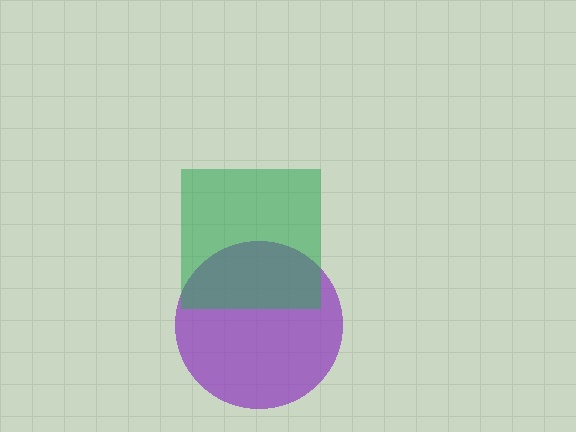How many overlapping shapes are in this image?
There are 2 overlapping shapes in the image.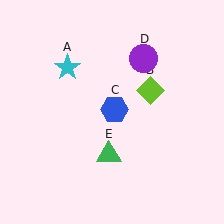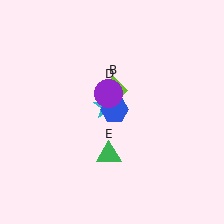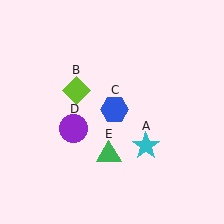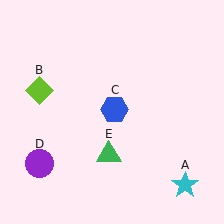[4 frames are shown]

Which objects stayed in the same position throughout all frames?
Blue hexagon (object C) and green triangle (object E) remained stationary.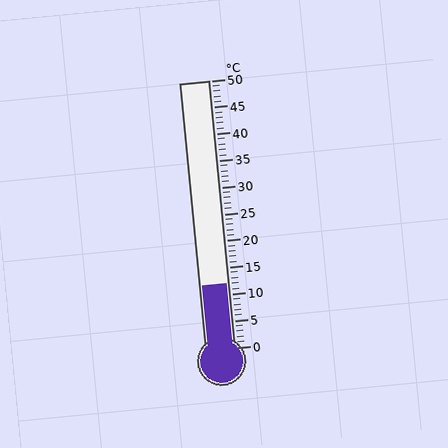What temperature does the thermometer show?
The thermometer shows approximately 12°C.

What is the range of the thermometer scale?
The thermometer scale ranges from 0°C to 50°C.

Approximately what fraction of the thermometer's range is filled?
The thermometer is filled to approximately 25% of its range.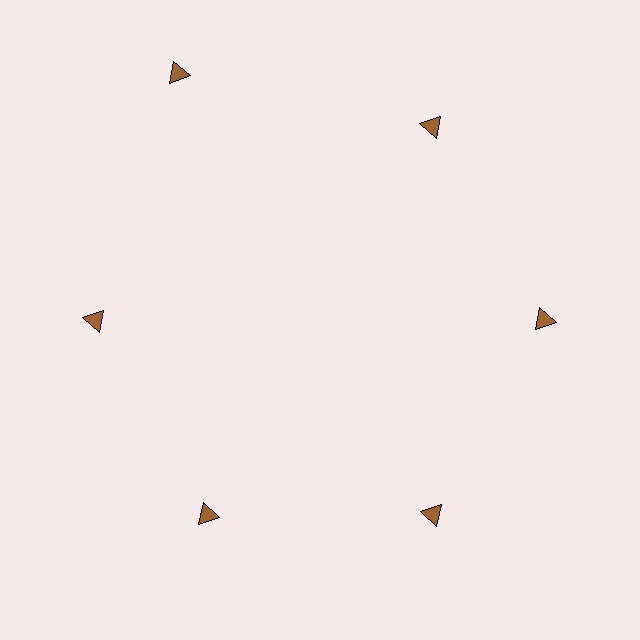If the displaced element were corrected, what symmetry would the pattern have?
It would have 6-fold rotational symmetry — the pattern would map onto itself every 60 degrees.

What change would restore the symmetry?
The symmetry would be restored by moving it inward, back onto the ring so that all 6 triangles sit at equal angles and equal distance from the center.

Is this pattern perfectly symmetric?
No. The 6 brown triangles are arranged in a ring, but one element near the 11 o'clock position is pushed outward from the center, breaking the 6-fold rotational symmetry.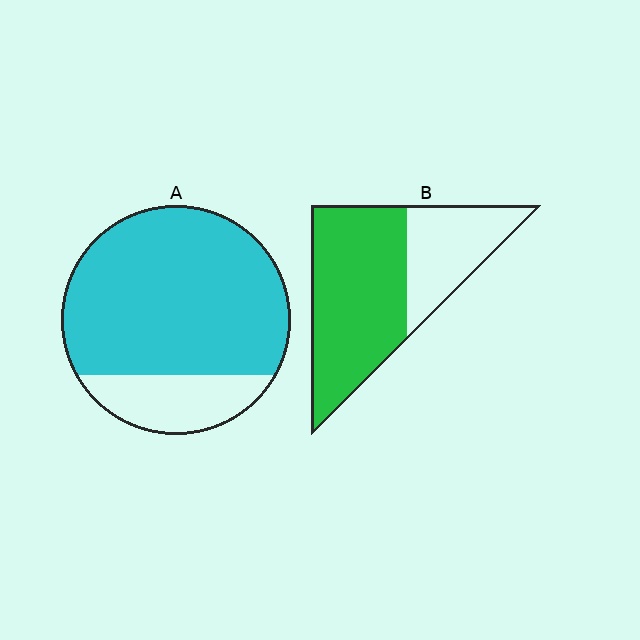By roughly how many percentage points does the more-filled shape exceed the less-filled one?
By roughly 15 percentage points (A over B).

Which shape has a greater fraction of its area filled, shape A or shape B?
Shape A.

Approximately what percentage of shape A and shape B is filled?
A is approximately 80% and B is approximately 65%.